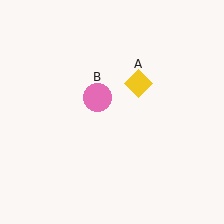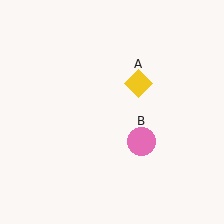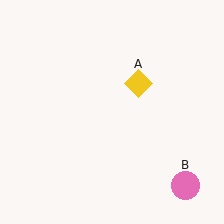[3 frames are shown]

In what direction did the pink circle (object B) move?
The pink circle (object B) moved down and to the right.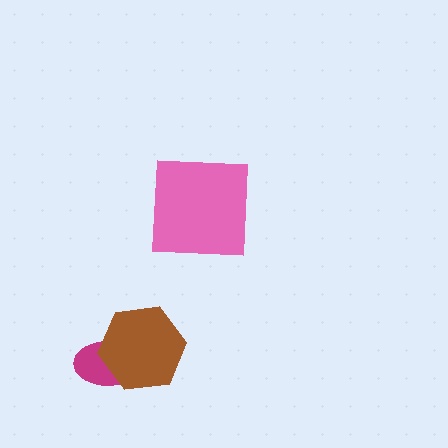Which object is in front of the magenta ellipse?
The brown hexagon is in front of the magenta ellipse.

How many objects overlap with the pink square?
0 objects overlap with the pink square.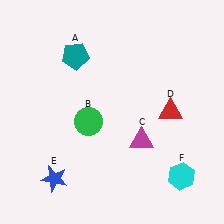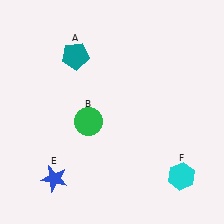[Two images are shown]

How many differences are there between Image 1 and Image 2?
There are 2 differences between the two images.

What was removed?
The red triangle (D), the magenta triangle (C) were removed in Image 2.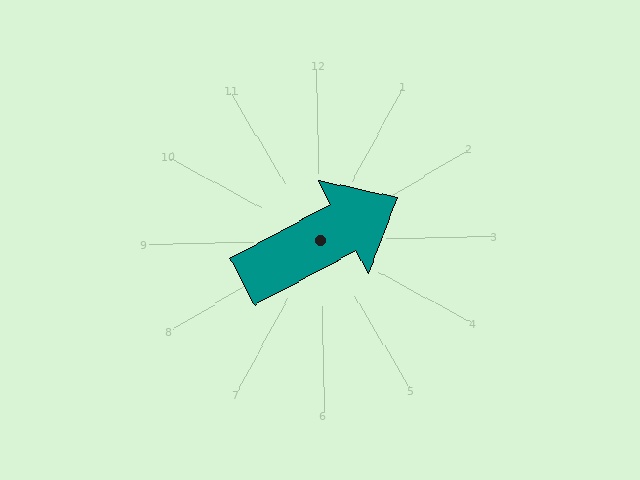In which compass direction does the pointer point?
Northeast.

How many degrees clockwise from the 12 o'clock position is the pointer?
Approximately 63 degrees.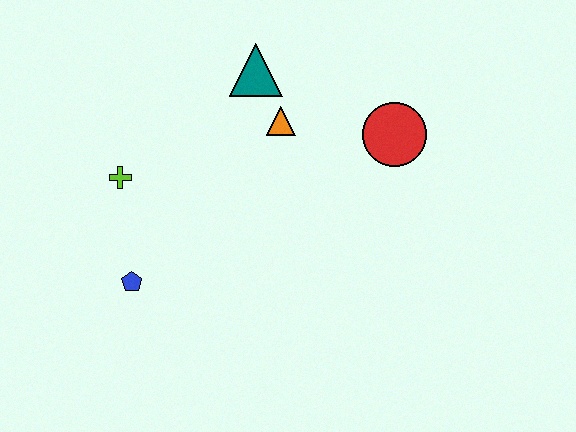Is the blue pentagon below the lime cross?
Yes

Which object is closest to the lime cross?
The blue pentagon is closest to the lime cross.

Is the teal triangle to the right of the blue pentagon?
Yes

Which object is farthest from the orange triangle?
The blue pentagon is farthest from the orange triangle.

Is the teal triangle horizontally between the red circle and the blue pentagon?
Yes